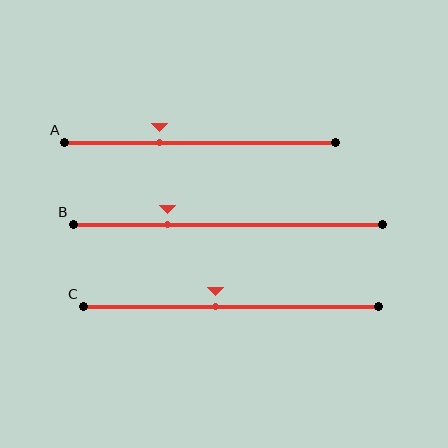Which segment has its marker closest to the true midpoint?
Segment C has its marker closest to the true midpoint.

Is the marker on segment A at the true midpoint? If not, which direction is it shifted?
No, the marker on segment A is shifted to the left by about 15% of the segment length.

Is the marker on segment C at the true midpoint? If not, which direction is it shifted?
No, the marker on segment C is shifted to the left by about 5% of the segment length.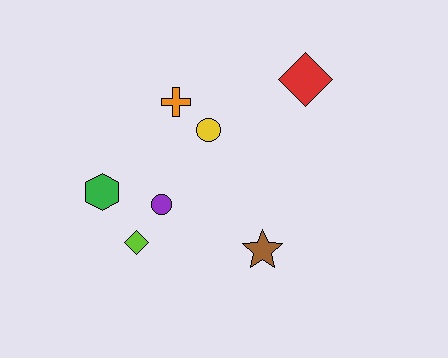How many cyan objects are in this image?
There are no cyan objects.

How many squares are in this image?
There are no squares.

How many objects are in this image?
There are 7 objects.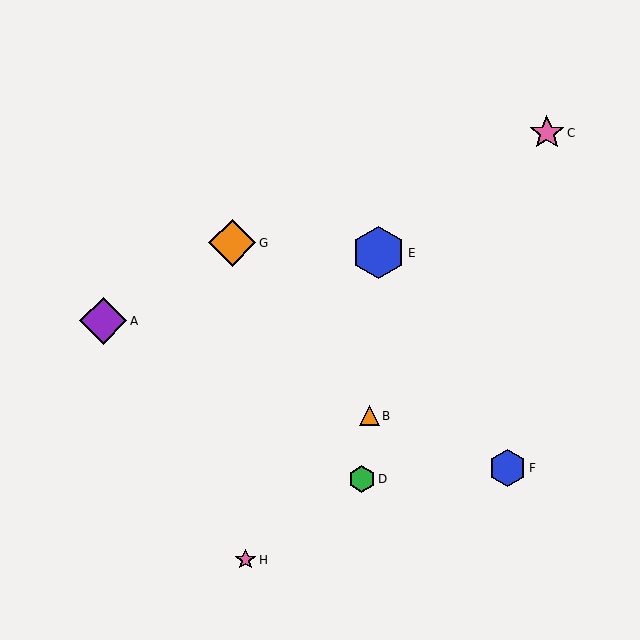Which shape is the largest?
The blue hexagon (labeled E) is the largest.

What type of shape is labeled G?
Shape G is an orange diamond.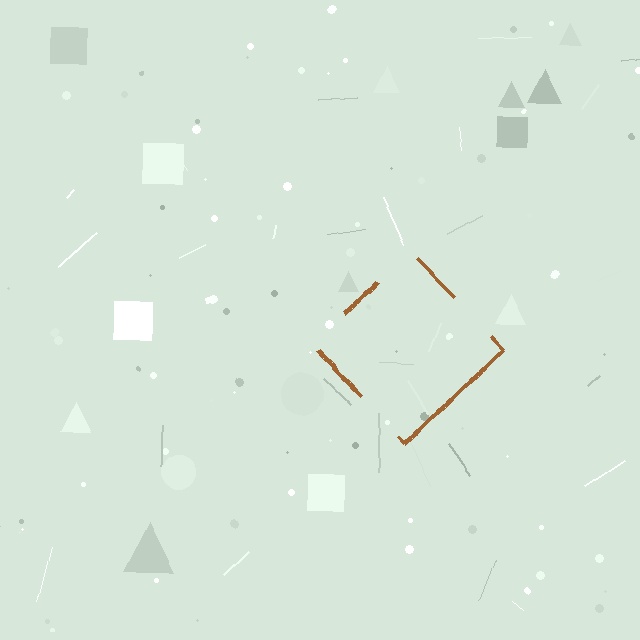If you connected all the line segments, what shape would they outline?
They would outline a diamond.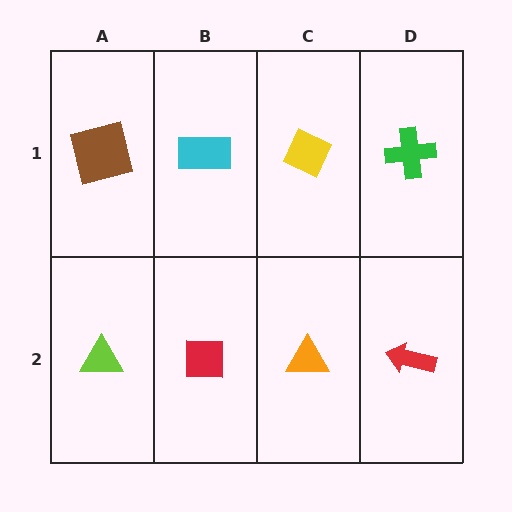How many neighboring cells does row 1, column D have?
2.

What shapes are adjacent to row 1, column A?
A lime triangle (row 2, column A), a cyan rectangle (row 1, column B).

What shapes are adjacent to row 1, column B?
A red square (row 2, column B), a brown square (row 1, column A), a yellow diamond (row 1, column C).